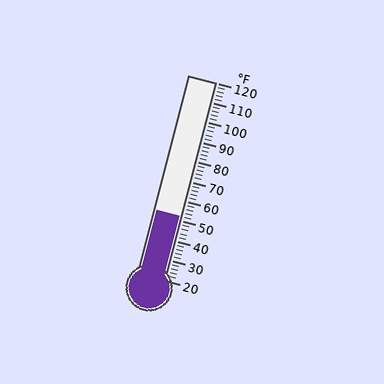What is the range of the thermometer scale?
The thermometer scale ranges from 20°F to 120°F.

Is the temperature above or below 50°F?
The temperature is above 50°F.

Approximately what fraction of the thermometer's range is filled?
The thermometer is filled to approximately 30% of its range.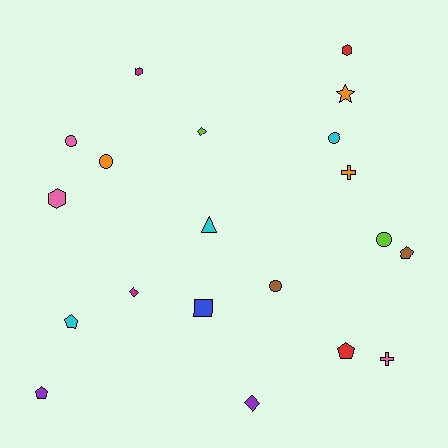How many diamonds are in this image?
There are 3 diamonds.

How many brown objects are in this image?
There are 2 brown objects.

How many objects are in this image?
There are 20 objects.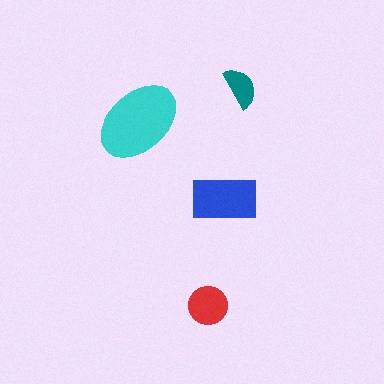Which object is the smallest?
The teal semicircle.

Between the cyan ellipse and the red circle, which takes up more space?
The cyan ellipse.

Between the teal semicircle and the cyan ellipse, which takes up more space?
The cyan ellipse.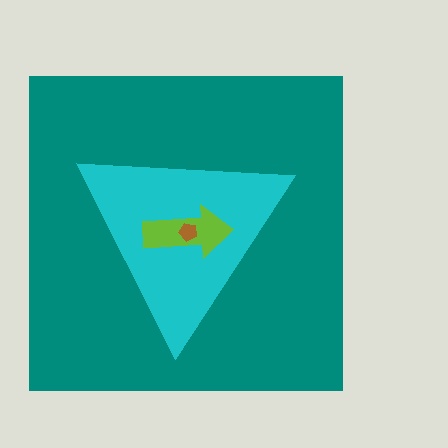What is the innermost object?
The brown pentagon.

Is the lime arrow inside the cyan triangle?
Yes.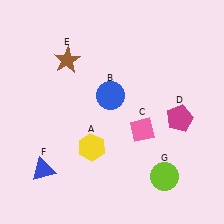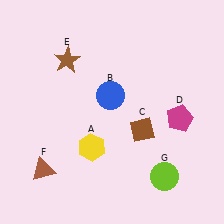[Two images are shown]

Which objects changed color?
C changed from pink to brown. F changed from blue to brown.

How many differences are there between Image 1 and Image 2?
There are 2 differences between the two images.